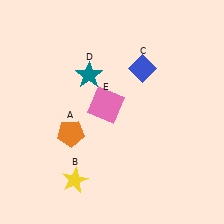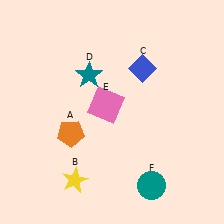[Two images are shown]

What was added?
A teal circle (F) was added in Image 2.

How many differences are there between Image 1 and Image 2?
There is 1 difference between the two images.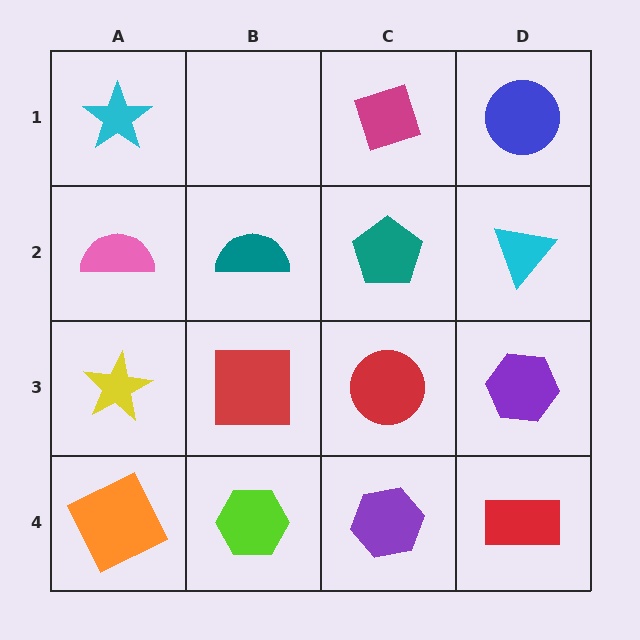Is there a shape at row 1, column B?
No, that cell is empty.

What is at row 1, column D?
A blue circle.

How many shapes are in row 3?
4 shapes.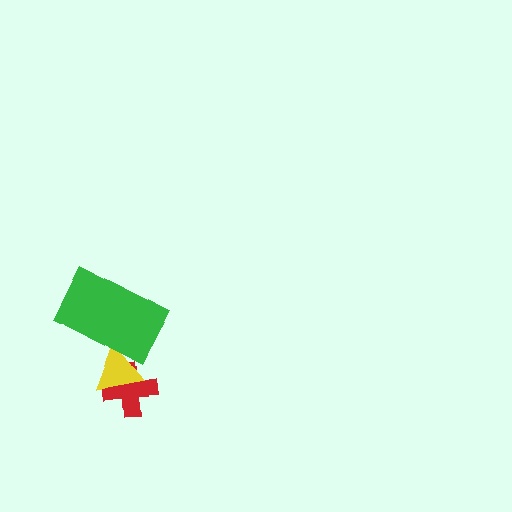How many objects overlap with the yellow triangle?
2 objects overlap with the yellow triangle.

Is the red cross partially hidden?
Yes, it is partially covered by another shape.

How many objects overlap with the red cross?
1 object overlaps with the red cross.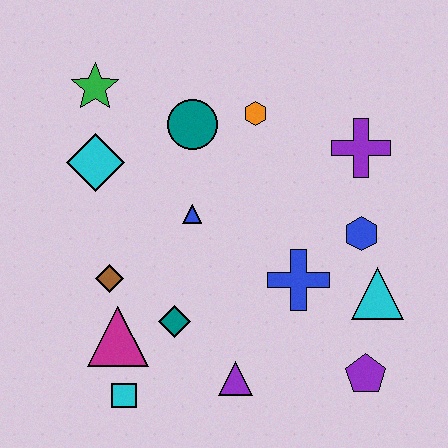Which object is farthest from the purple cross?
The cyan square is farthest from the purple cross.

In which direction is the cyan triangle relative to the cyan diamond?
The cyan triangle is to the right of the cyan diamond.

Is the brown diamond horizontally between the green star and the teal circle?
Yes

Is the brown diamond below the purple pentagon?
No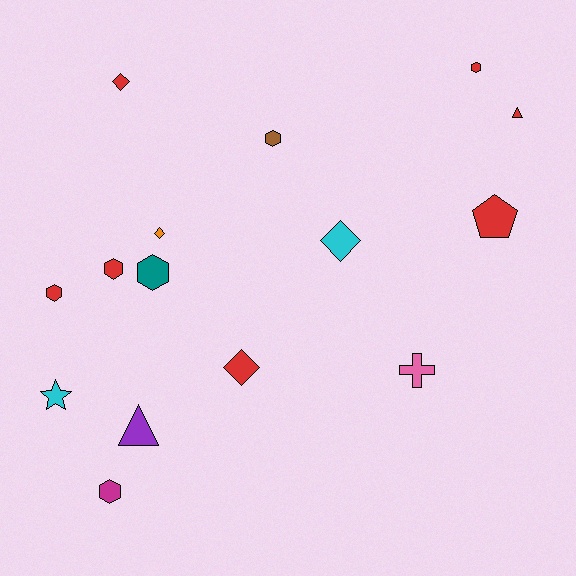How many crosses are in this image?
There is 1 cross.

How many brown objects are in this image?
There is 1 brown object.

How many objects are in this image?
There are 15 objects.